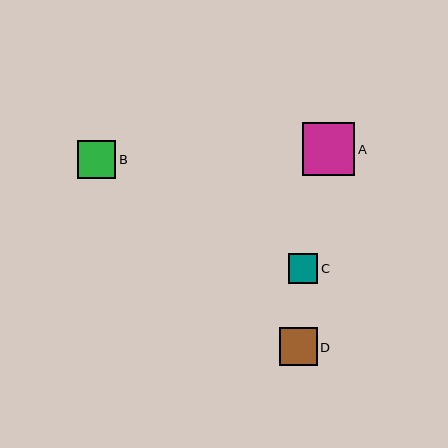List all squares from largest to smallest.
From largest to smallest: A, B, D, C.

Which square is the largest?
Square A is the largest with a size of approximately 53 pixels.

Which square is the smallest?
Square C is the smallest with a size of approximately 29 pixels.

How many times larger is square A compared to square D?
Square A is approximately 1.4 times the size of square D.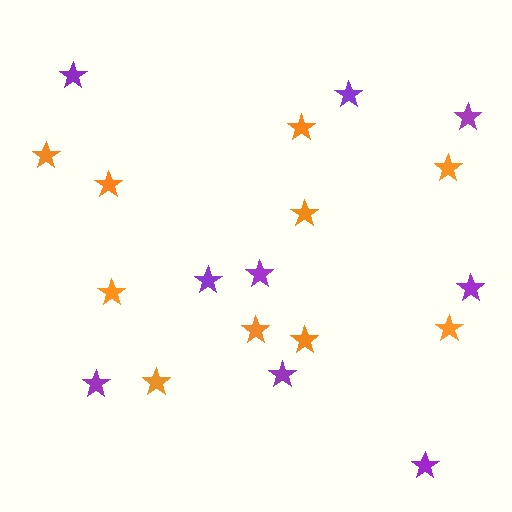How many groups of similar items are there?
There are 2 groups: one group of orange stars (10) and one group of purple stars (9).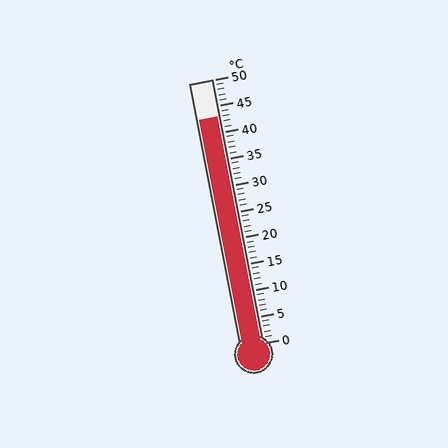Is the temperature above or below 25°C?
The temperature is above 25°C.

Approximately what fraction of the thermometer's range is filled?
The thermometer is filled to approximately 85% of its range.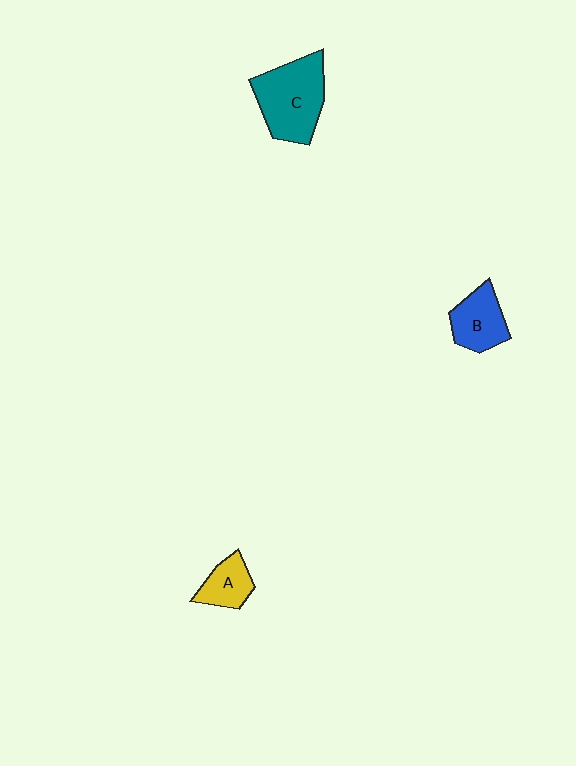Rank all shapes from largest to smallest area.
From largest to smallest: C (teal), B (blue), A (yellow).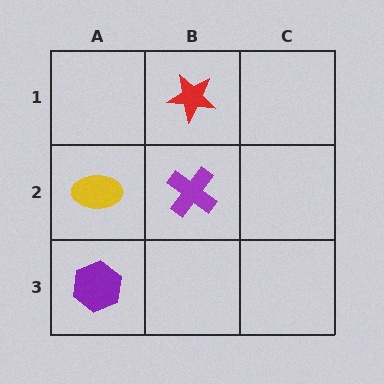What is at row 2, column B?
A purple cross.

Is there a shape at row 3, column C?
No, that cell is empty.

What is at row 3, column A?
A purple hexagon.